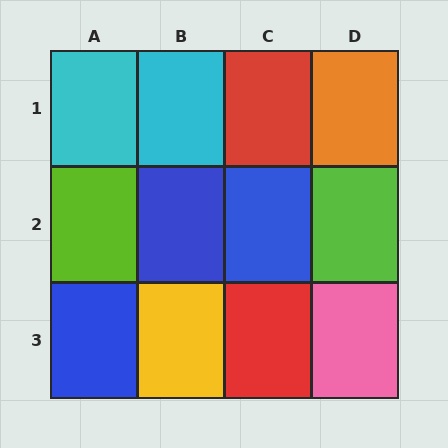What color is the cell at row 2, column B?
Blue.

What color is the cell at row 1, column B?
Cyan.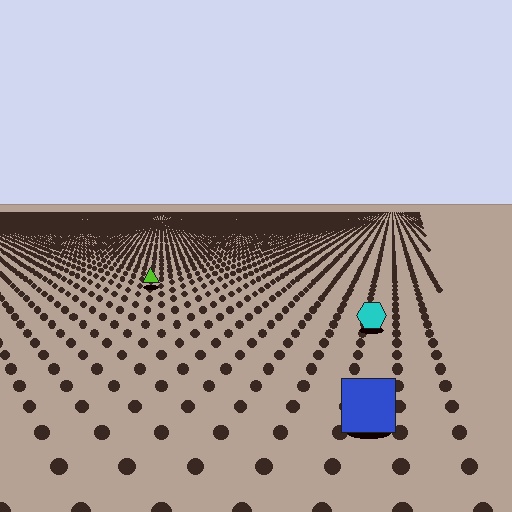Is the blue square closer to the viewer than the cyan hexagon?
Yes. The blue square is closer — you can tell from the texture gradient: the ground texture is coarser near it.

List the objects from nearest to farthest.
From nearest to farthest: the blue square, the cyan hexagon, the lime triangle.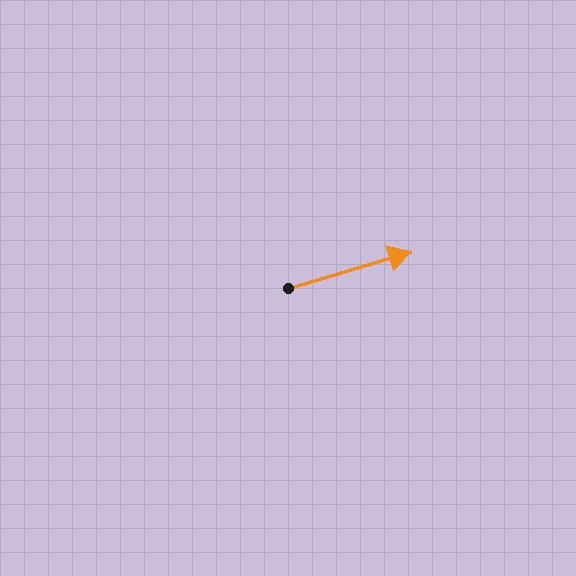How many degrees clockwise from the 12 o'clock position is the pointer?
Approximately 73 degrees.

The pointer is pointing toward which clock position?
Roughly 2 o'clock.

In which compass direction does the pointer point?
East.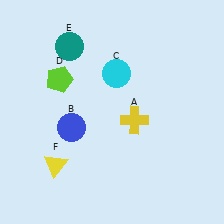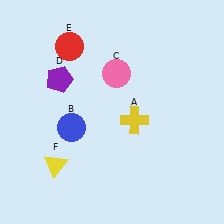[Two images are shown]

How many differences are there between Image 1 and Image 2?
There are 3 differences between the two images.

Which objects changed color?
C changed from cyan to pink. D changed from lime to purple. E changed from teal to red.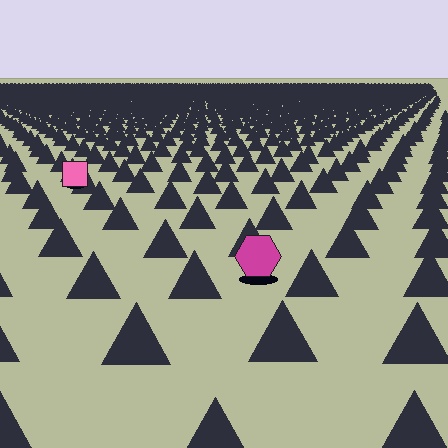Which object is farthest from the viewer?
The pink square is farthest from the viewer. It appears smaller and the ground texture around it is denser.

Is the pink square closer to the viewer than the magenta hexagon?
No. The magenta hexagon is closer — you can tell from the texture gradient: the ground texture is coarser near it.